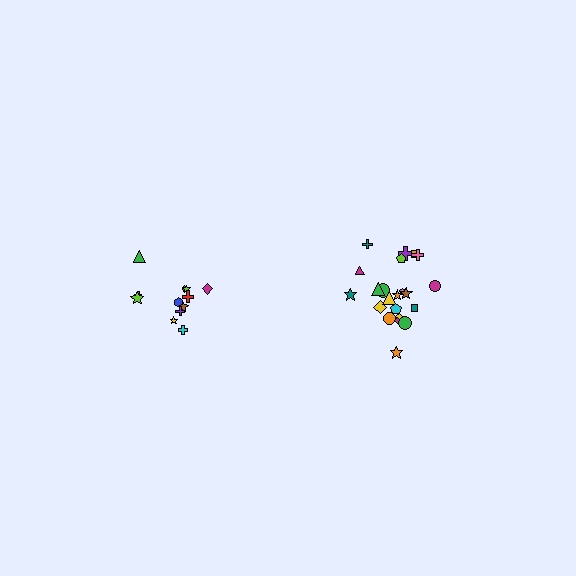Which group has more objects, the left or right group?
The right group.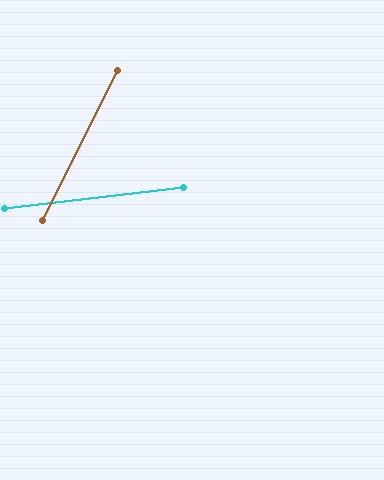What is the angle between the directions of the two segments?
Approximately 57 degrees.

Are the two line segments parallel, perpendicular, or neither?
Neither parallel nor perpendicular — they differ by about 57°.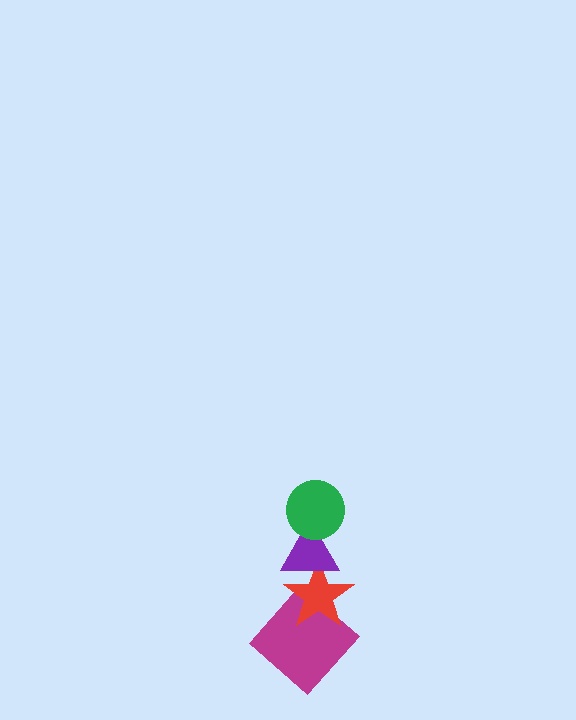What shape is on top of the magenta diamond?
The red star is on top of the magenta diamond.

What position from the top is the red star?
The red star is 3rd from the top.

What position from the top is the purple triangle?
The purple triangle is 2nd from the top.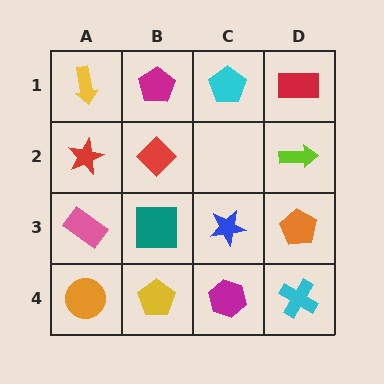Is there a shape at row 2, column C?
No, that cell is empty.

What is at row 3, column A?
A pink rectangle.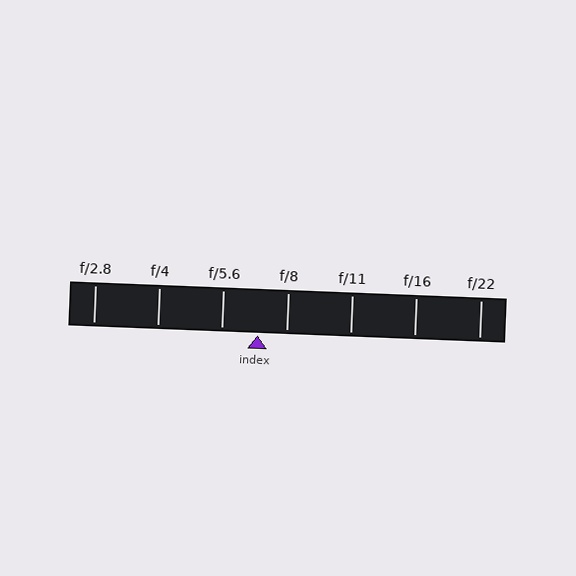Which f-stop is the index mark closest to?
The index mark is closest to f/8.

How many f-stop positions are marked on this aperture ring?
There are 7 f-stop positions marked.